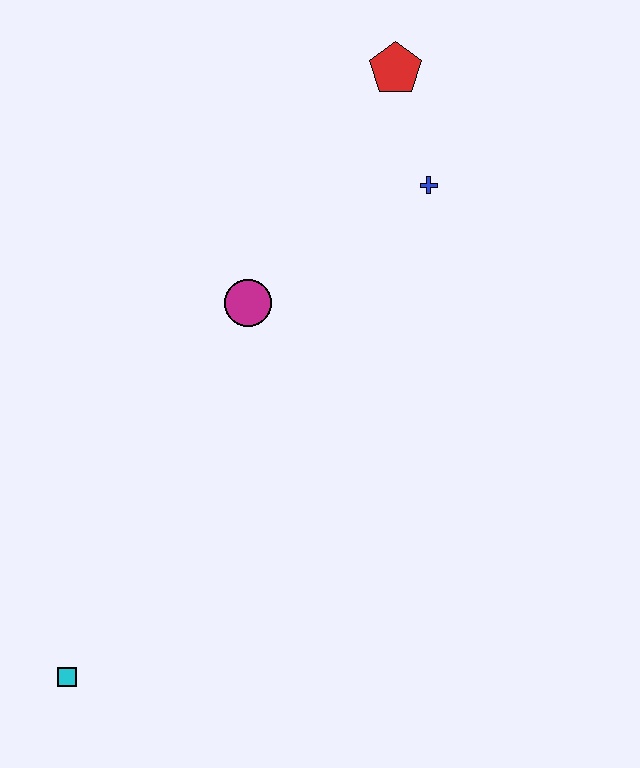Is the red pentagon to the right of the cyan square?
Yes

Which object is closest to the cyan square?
The magenta circle is closest to the cyan square.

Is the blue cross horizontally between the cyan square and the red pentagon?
No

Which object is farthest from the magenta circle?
The cyan square is farthest from the magenta circle.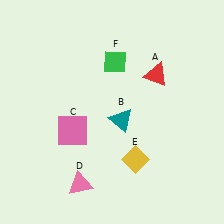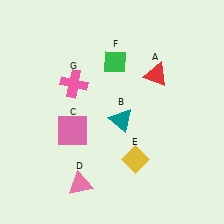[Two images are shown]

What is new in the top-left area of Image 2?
A pink cross (G) was added in the top-left area of Image 2.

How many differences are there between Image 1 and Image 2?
There is 1 difference between the two images.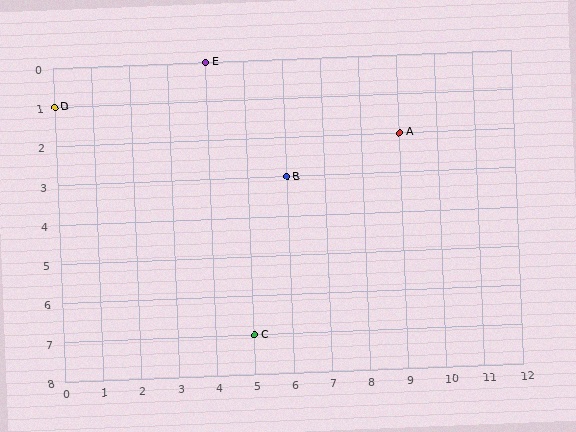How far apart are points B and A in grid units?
Points B and A are 3 columns and 1 row apart (about 3.2 grid units diagonally).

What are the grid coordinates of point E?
Point E is at grid coordinates (4, 0).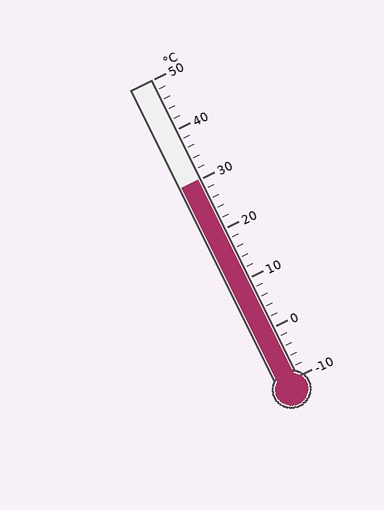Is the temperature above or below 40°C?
The temperature is below 40°C.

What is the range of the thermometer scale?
The thermometer scale ranges from -10°C to 50°C.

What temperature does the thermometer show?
The thermometer shows approximately 30°C.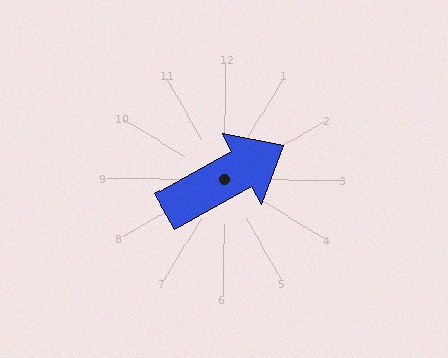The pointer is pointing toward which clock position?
Roughly 2 o'clock.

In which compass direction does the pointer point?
Northeast.